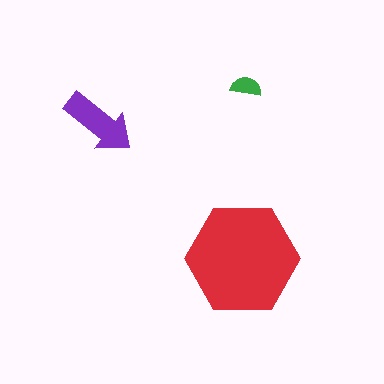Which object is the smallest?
The green semicircle.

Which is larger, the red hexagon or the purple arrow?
The red hexagon.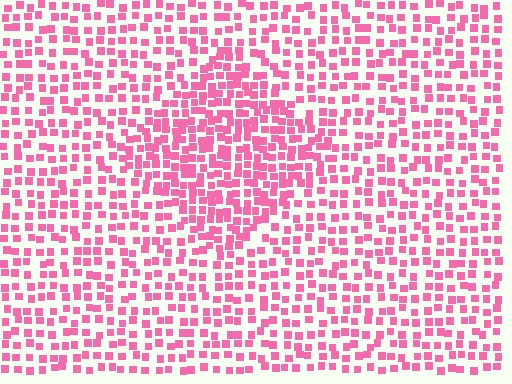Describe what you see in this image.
The image contains small pink elements arranged at two different densities. A diamond-shaped region is visible where the elements are more densely packed than the surrounding area.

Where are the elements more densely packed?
The elements are more densely packed inside the diamond boundary.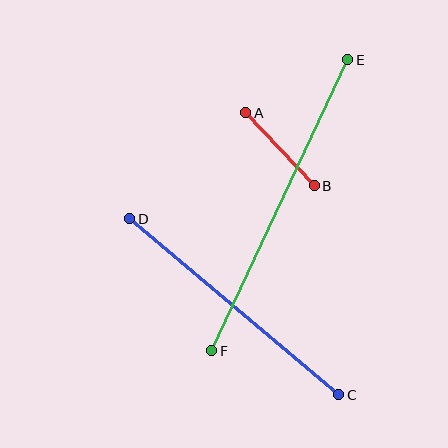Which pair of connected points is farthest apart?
Points E and F are farthest apart.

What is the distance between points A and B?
The distance is approximately 100 pixels.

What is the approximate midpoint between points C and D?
The midpoint is at approximately (234, 307) pixels.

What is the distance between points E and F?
The distance is approximately 321 pixels.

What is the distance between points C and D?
The distance is approximately 273 pixels.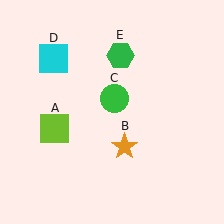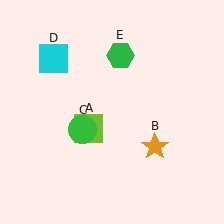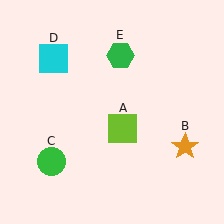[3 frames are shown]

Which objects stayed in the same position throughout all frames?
Cyan square (object D) and green hexagon (object E) remained stationary.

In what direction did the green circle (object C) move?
The green circle (object C) moved down and to the left.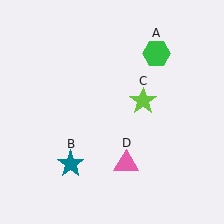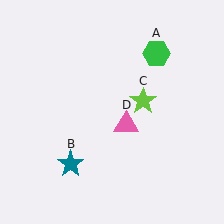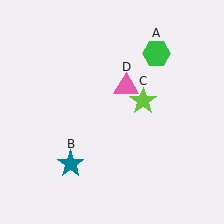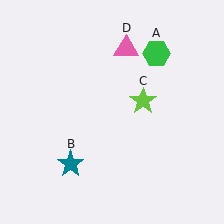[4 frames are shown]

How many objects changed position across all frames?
1 object changed position: pink triangle (object D).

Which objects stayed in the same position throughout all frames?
Green hexagon (object A) and teal star (object B) and lime star (object C) remained stationary.